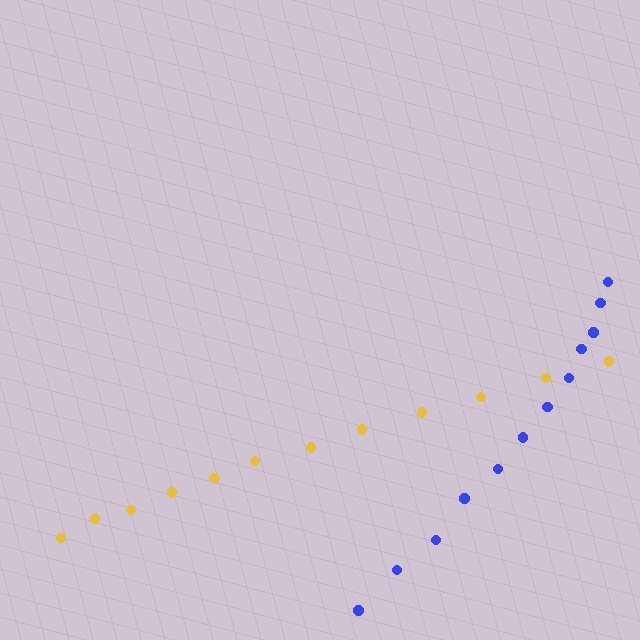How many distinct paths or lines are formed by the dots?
There are 2 distinct paths.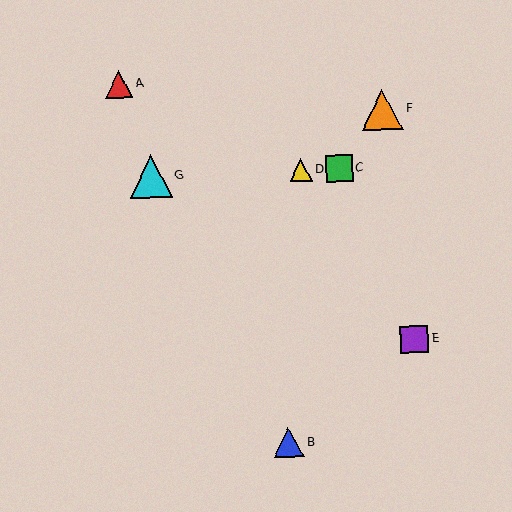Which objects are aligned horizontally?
Objects C, D, G are aligned horizontally.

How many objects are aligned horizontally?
3 objects (C, D, G) are aligned horizontally.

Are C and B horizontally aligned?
No, C is at y≈168 and B is at y≈443.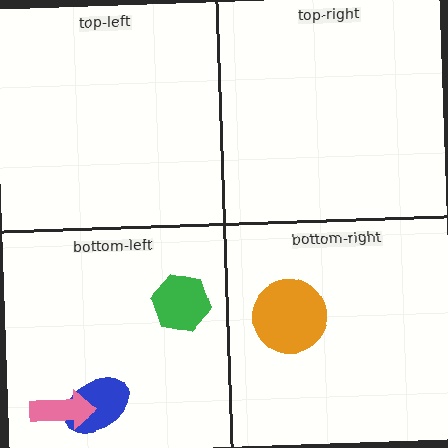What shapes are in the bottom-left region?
The green hexagon, the blue ellipse, the pink arrow.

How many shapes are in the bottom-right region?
1.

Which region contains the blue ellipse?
The bottom-left region.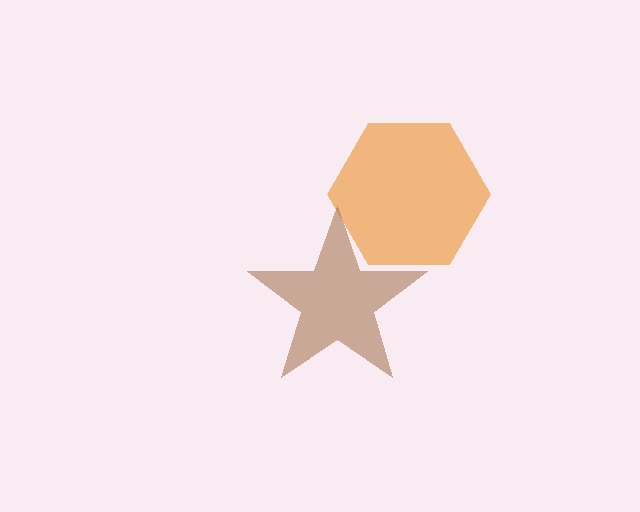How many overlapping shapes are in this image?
There are 2 overlapping shapes in the image.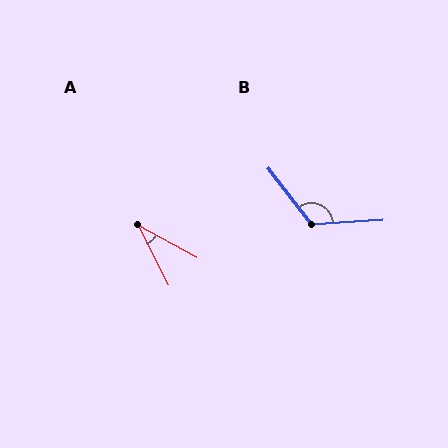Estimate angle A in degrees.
Approximately 35 degrees.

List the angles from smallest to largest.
A (35°), B (124°).